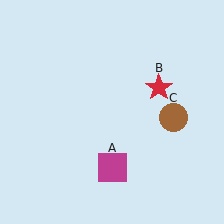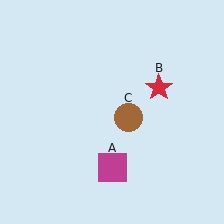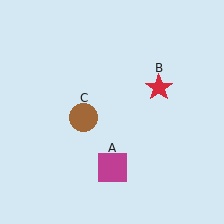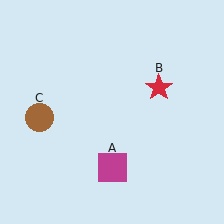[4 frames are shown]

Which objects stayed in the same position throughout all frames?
Magenta square (object A) and red star (object B) remained stationary.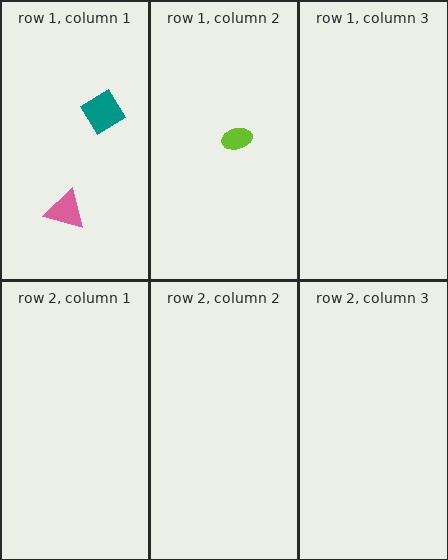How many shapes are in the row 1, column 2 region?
1.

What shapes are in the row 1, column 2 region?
The lime ellipse.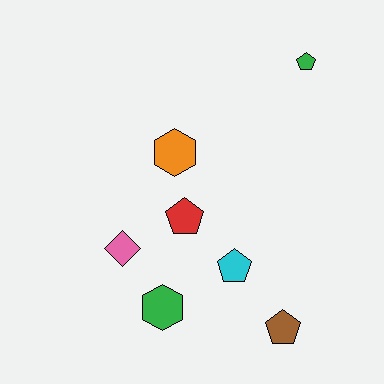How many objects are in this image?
There are 7 objects.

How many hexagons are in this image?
There are 2 hexagons.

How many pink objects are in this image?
There is 1 pink object.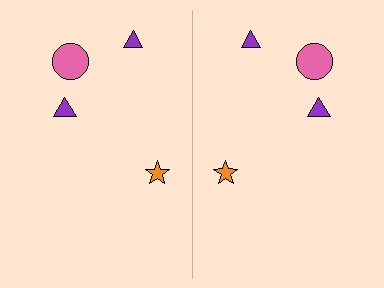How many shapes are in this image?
There are 8 shapes in this image.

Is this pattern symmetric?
Yes, this pattern has bilateral (reflection) symmetry.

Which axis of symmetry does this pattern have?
The pattern has a vertical axis of symmetry running through the center of the image.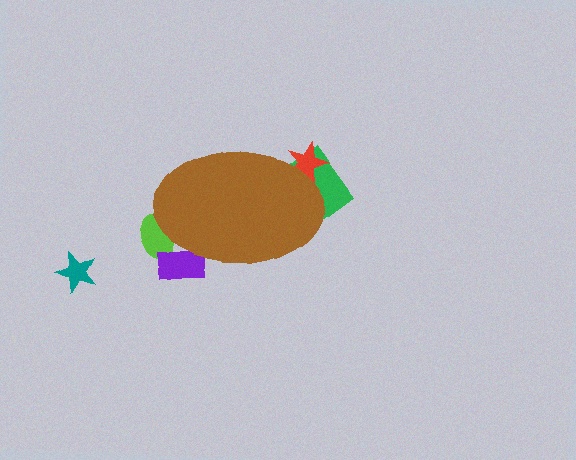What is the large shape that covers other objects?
A brown ellipse.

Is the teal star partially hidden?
No, the teal star is fully visible.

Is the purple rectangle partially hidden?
Yes, the purple rectangle is partially hidden behind the brown ellipse.